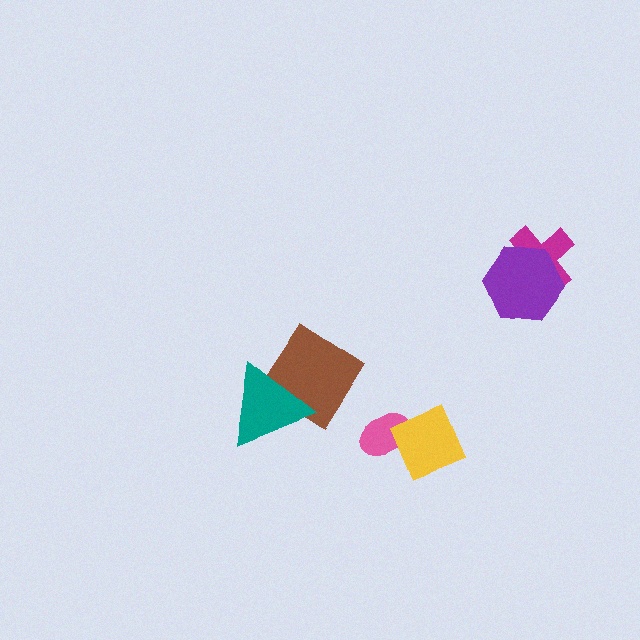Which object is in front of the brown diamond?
The teal triangle is in front of the brown diamond.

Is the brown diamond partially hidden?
Yes, it is partially covered by another shape.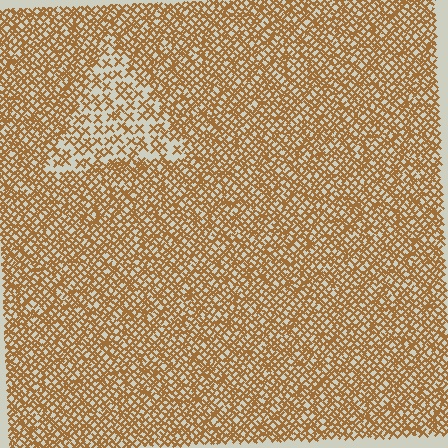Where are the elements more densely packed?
The elements are more densely packed outside the triangle boundary.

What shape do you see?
I see a triangle.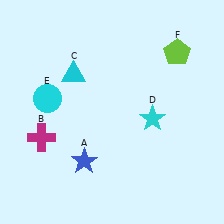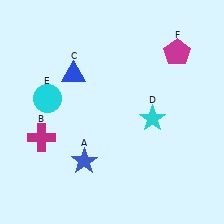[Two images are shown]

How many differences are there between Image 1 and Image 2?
There are 2 differences between the two images.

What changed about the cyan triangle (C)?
In Image 1, C is cyan. In Image 2, it changed to blue.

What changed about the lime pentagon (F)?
In Image 1, F is lime. In Image 2, it changed to magenta.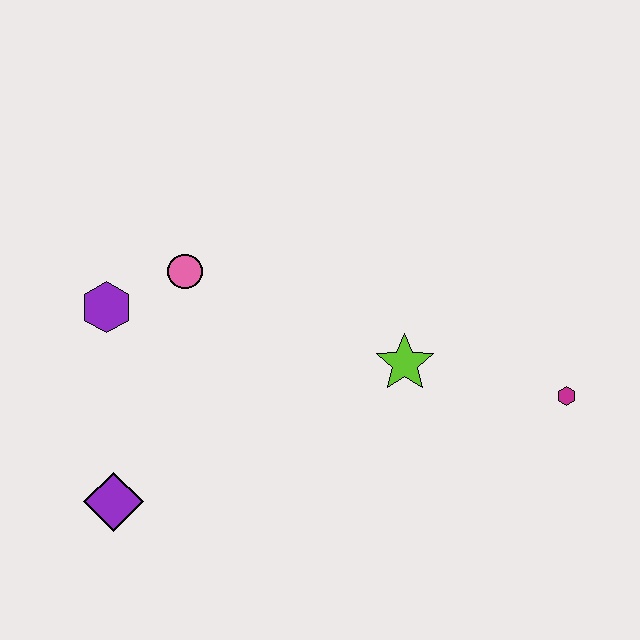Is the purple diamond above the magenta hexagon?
No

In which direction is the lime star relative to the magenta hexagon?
The lime star is to the left of the magenta hexagon.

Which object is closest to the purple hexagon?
The pink circle is closest to the purple hexagon.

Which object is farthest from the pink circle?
The magenta hexagon is farthest from the pink circle.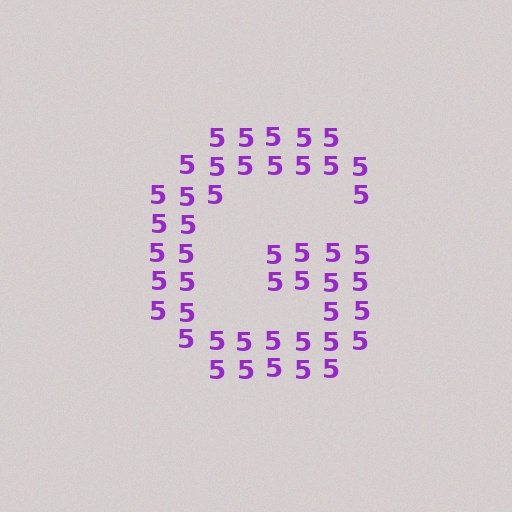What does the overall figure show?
The overall figure shows the letter G.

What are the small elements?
The small elements are digit 5's.